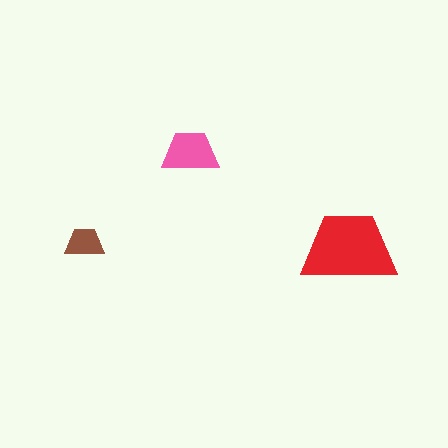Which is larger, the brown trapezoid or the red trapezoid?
The red one.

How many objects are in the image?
There are 3 objects in the image.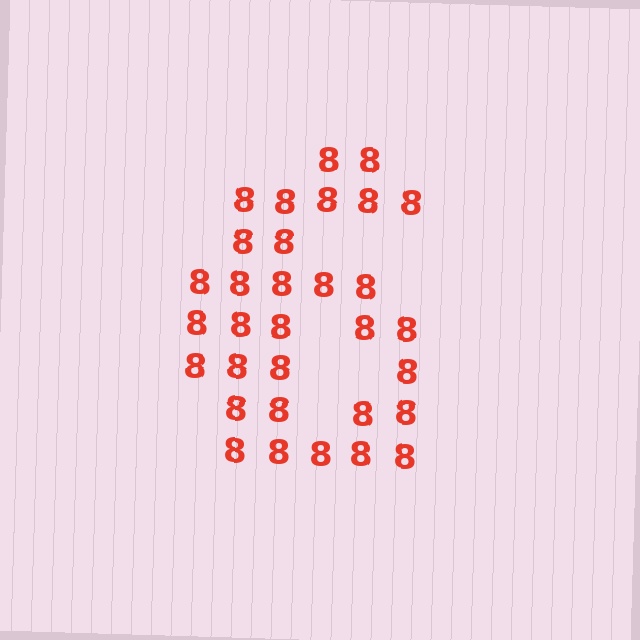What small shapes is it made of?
It is made of small digit 8's.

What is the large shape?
The large shape is the digit 6.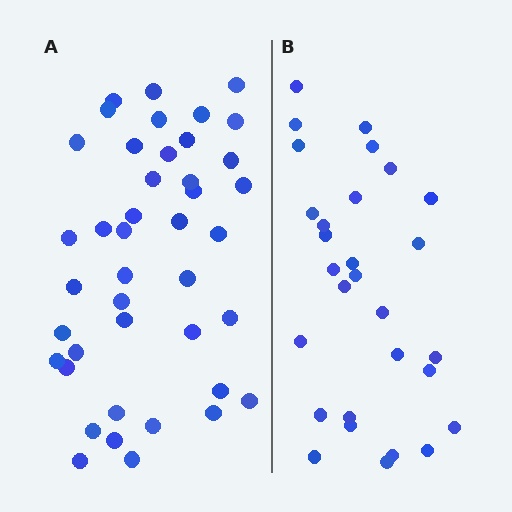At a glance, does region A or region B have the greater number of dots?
Region A (the left region) has more dots.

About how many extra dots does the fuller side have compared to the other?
Region A has approximately 15 more dots than region B.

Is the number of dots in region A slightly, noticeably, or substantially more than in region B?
Region A has noticeably more, but not dramatically so. The ratio is roughly 1.4 to 1.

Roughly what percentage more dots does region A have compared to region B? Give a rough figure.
About 45% more.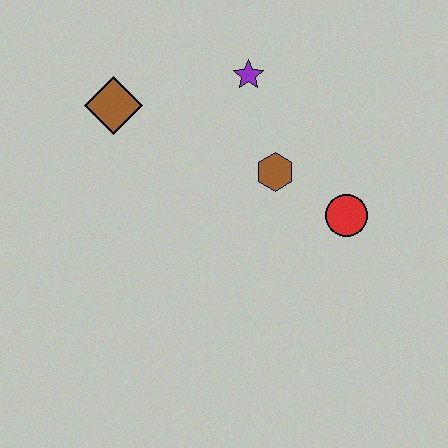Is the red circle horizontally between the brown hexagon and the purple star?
No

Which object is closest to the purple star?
The brown hexagon is closest to the purple star.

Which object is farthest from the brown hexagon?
The brown diamond is farthest from the brown hexagon.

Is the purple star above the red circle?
Yes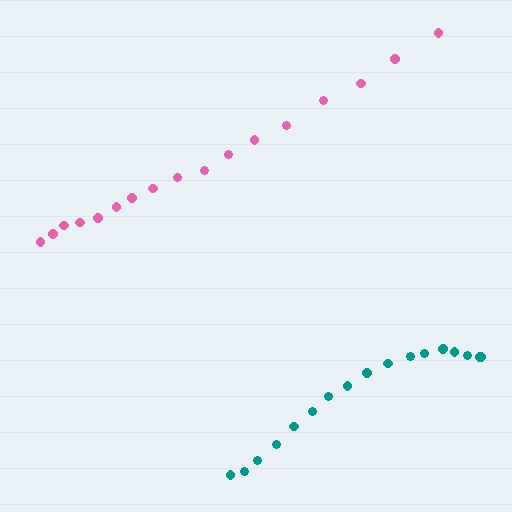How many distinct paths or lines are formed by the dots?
There are 2 distinct paths.